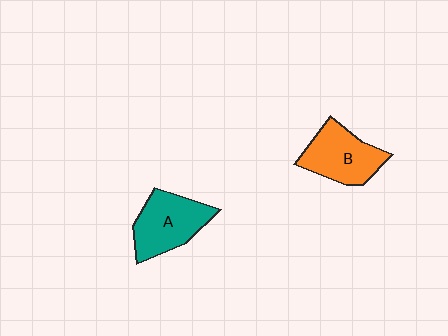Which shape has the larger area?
Shape A (teal).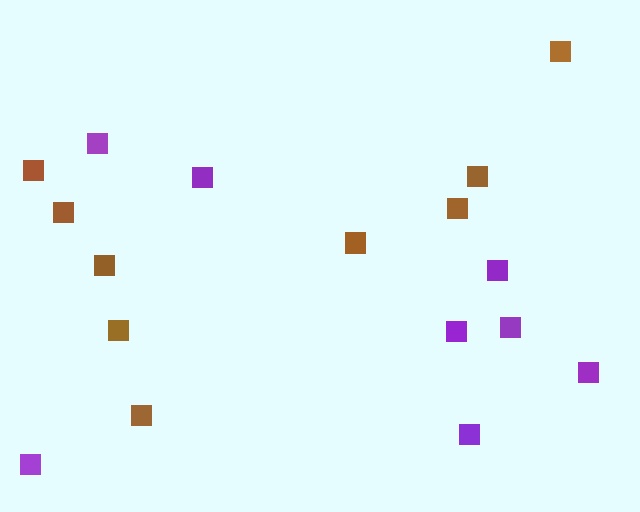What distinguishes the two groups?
There are 2 groups: one group of purple squares (8) and one group of brown squares (9).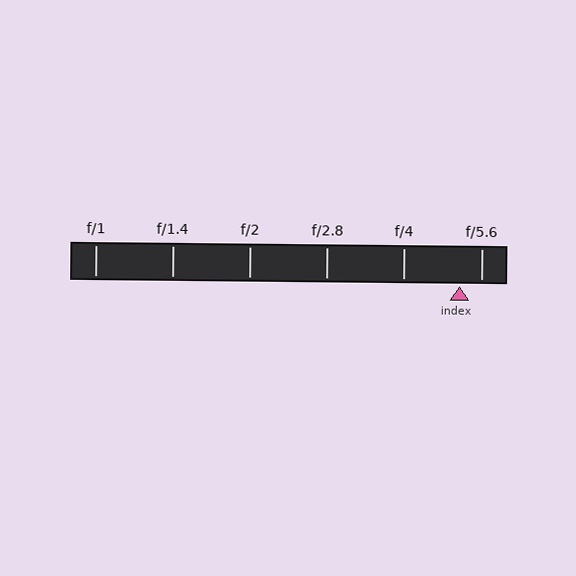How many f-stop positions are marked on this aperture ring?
There are 6 f-stop positions marked.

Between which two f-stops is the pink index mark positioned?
The index mark is between f/4 and f/5.6.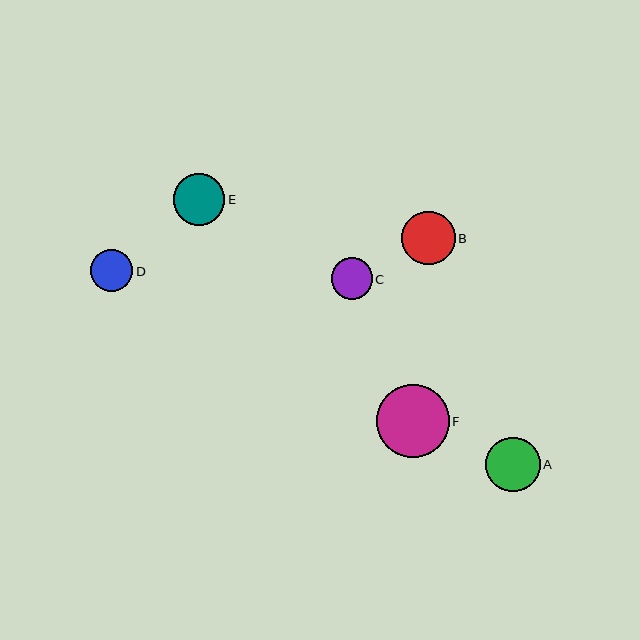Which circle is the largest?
Circle F is the largest with a size of approximately 73 pixels.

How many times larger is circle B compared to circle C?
Circle B is approximately 1.3 times the size of circle C.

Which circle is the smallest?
Circle C is the smallest with a size of approximately 41 pixels.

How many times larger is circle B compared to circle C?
Circle B is approximately 1.3 times the size of circle C.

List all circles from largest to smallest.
From largest to smallest: F, A, B, E, D, C.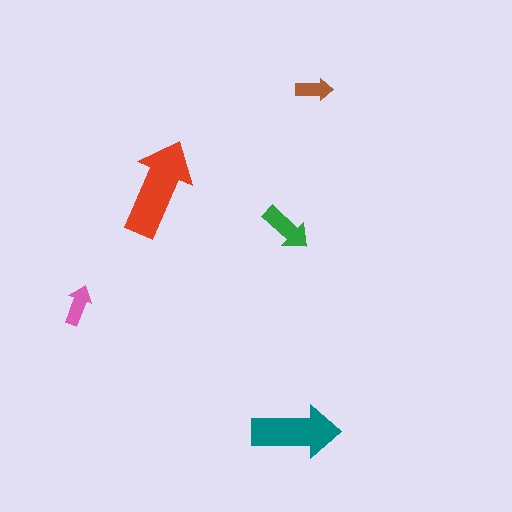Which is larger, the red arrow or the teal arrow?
The red one.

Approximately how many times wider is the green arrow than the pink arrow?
About 1.5 times wider.